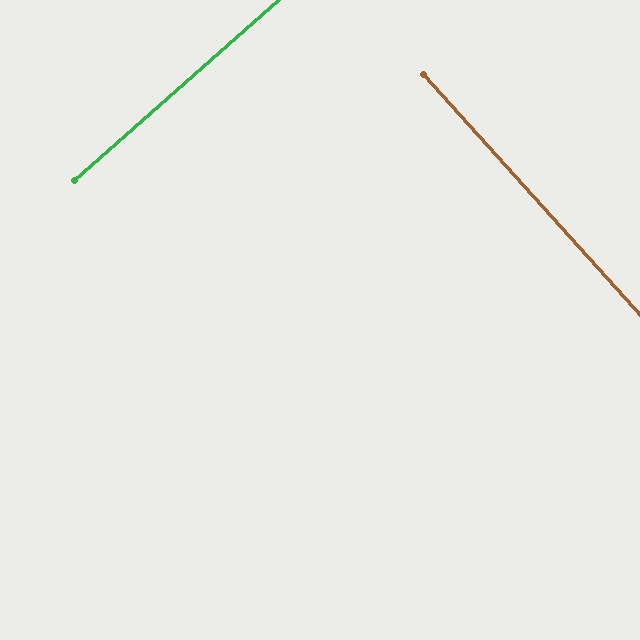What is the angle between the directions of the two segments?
Approximately 90 degrees.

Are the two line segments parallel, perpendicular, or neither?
Perpendicular — they meet at approximately 90°.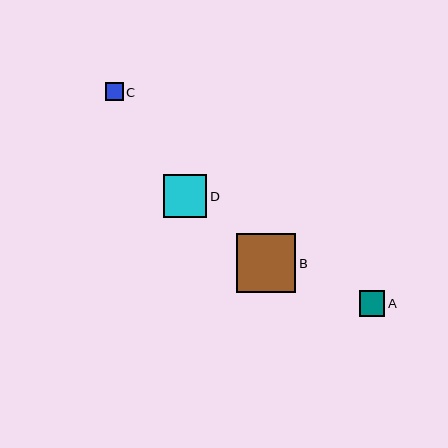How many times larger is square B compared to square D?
Square B is approximately 1.4 times the size of square D.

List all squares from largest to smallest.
From largest to smallest: B, D, A, C.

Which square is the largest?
Square B is the largest with a size of approximately 59 pixels.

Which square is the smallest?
Square C is the smallest with a size of approximately 17 pixels.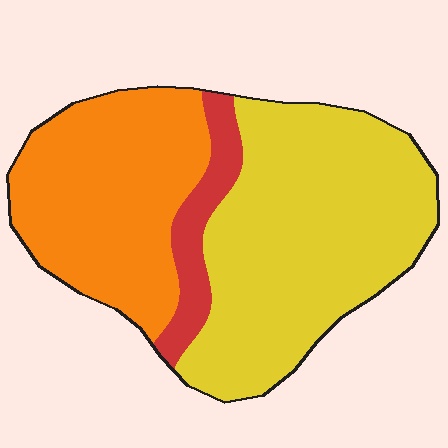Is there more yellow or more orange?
Yellow.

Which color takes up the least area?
Red, at roughly 10%.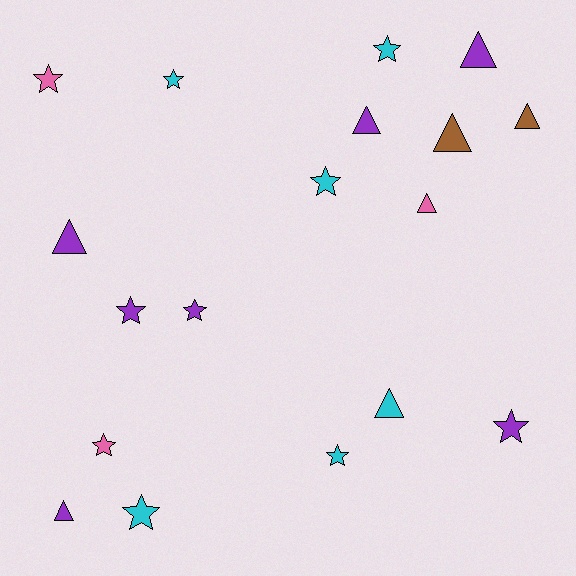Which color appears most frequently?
Purple, with 7 objects.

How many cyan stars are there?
There are 5 cyan stars.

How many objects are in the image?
There are 18 objects.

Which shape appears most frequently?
Star, with 10 objects.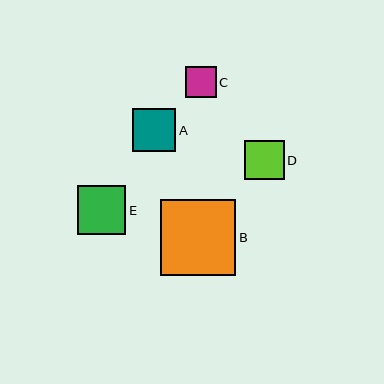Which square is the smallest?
Square C is the smallest with a size of approximately 30 pixels.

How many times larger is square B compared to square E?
Square B is approximately 1.6 times the size of square E.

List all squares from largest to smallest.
From largest to smallest: B, E, A, D, C.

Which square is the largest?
Square B is the largest with a size of approximately 76 pixels.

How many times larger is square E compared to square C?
Square E is approximately 1.6 times the size of square C.